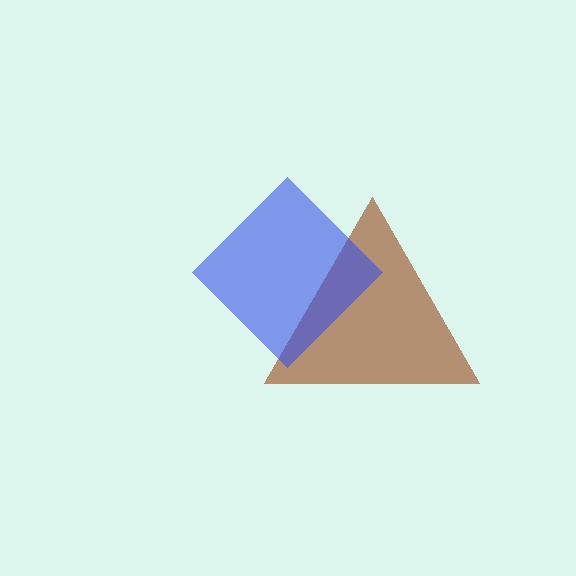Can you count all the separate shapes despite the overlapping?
Yes, there are 2 separate shapes.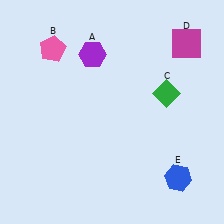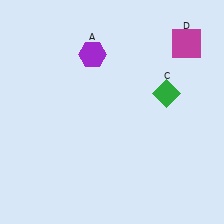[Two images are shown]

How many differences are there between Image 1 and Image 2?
There are 2 differences between the two images.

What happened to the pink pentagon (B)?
The pink pentagon (B) was removed in Image 2. It was in the top-left area of Image 1.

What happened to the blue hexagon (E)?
The blue hexagon (E) was removed in Image 2. It was in the bottom-right area of Image 1.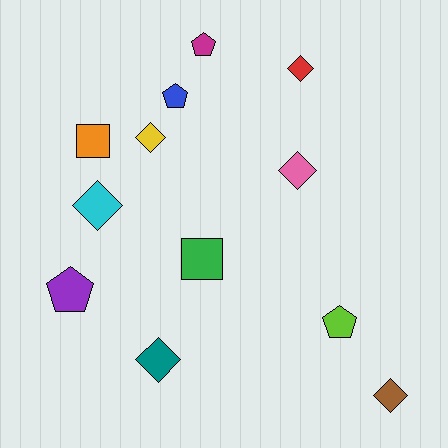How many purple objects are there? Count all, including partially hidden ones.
There is 1 purple object.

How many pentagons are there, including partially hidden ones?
There are 4 pentagons.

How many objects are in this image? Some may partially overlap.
There are 12 objects.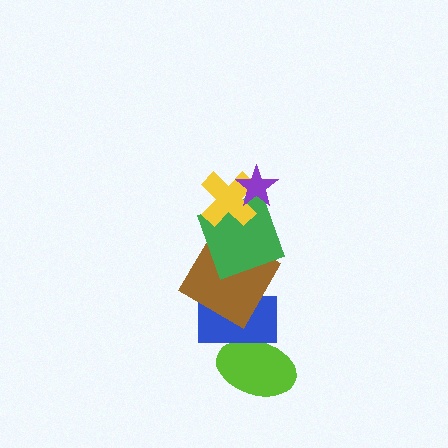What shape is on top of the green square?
The yellow cross is on top of the green square.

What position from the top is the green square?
The green square is 3rd from the top.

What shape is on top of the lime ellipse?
The blue rectangle is on top of the lime ellipse.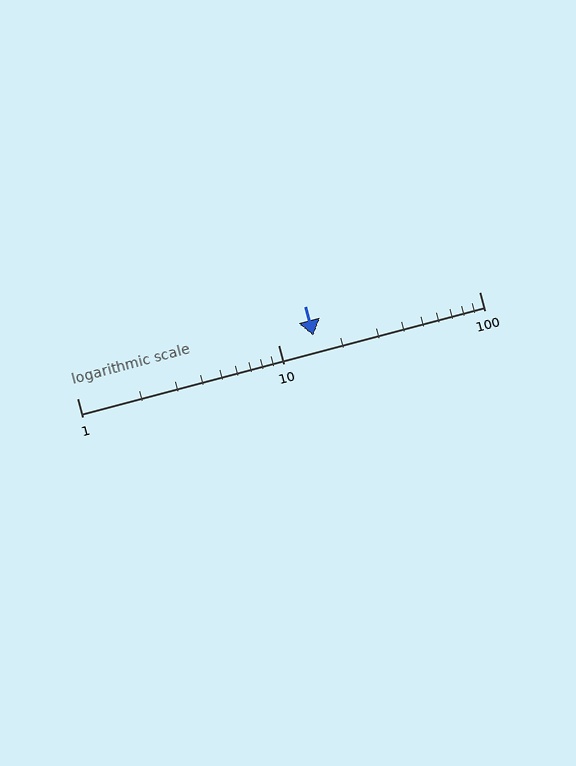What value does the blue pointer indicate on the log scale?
The pointer indicates approximately 15.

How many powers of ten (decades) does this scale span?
The scale spans 2 decades, from 1 to 100.